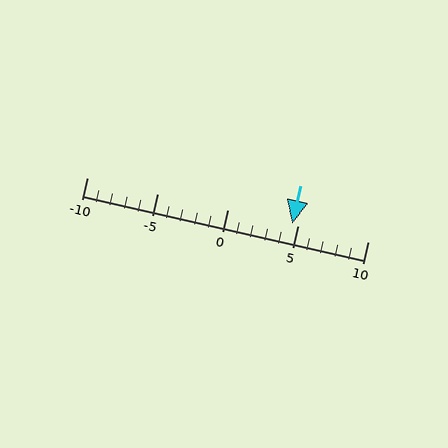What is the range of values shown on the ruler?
The ruler shows values from -10 to 10.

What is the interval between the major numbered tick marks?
The major tick marks are spaced 5 units apart.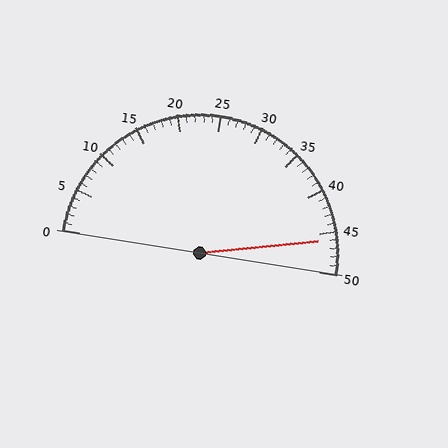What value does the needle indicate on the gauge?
The needle indicates approximately 46.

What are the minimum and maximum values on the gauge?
The gauge ranges from 0 to 50.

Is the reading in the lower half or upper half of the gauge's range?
The reading is in the upper half of the range (0 to 50).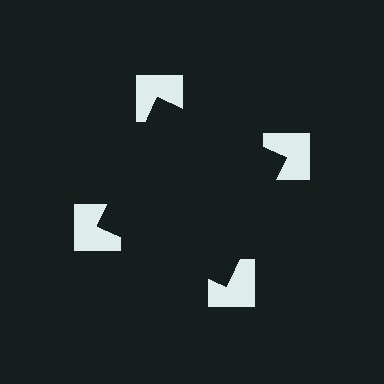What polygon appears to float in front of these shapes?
An illusory square — its edges are inferred from the aligned wedge cuts in the notched squares, not physically drawn.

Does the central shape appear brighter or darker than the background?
It typically appears slightly darker than the background, even though no actual brightness change is drawn.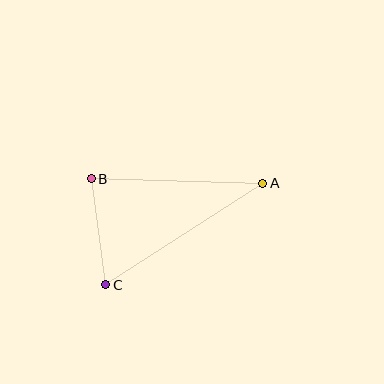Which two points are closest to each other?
Points B and C are closest to each other.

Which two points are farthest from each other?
Points A and C are farthest from each other.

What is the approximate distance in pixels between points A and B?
The distance between A and B is approximately 172 pixels.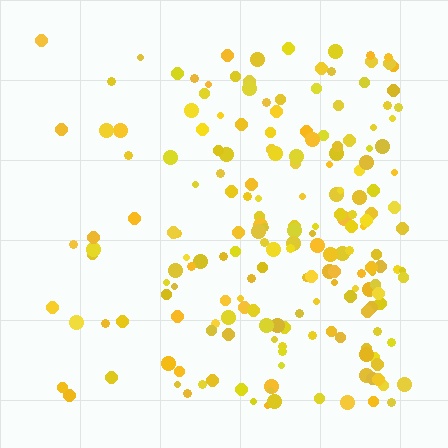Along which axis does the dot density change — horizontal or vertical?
Horizontal.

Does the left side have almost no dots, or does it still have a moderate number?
Still a moderate number, just noticeably fewer than the right.